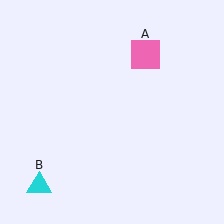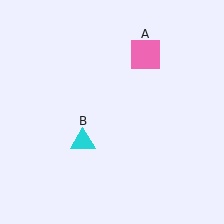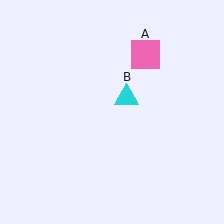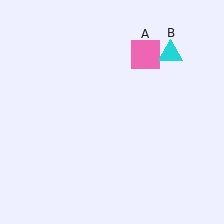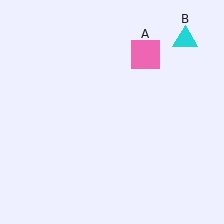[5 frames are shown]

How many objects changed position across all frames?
1 object changed position: cyan triangle (object B).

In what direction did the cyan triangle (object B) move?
The cyan triangle (object B) moved up and to the right.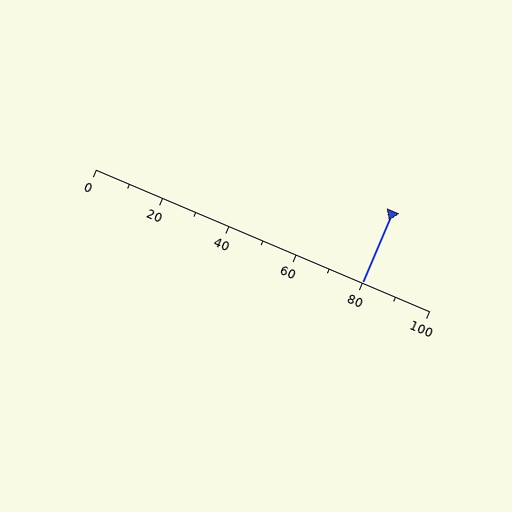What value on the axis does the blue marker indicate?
The marker indicates approximately 80.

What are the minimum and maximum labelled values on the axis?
The axis runs from 0 to 100.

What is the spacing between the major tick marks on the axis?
The major ticks are spaced 20 apart.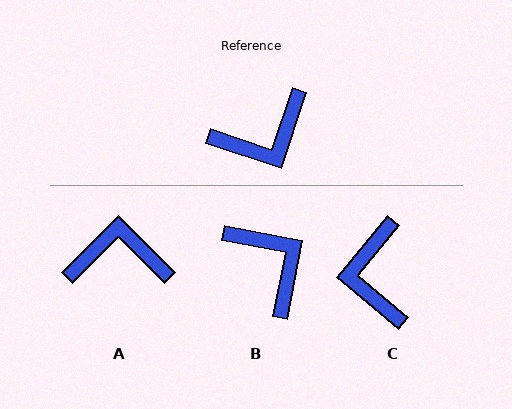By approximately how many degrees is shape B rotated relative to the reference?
Approximately 98 degrees counter-clockwise.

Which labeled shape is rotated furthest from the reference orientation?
A, about 153 degrees away.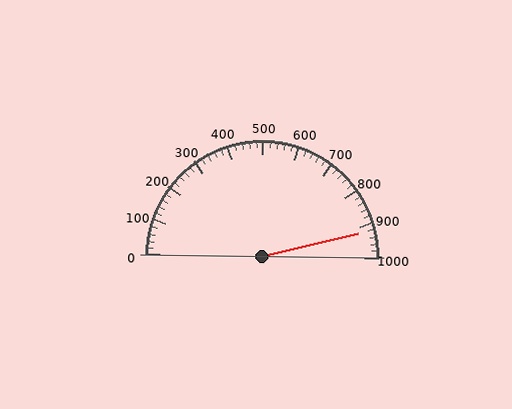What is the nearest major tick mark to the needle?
The nearest major tick mark is 900.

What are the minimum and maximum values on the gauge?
The gauge ranges from 0 to 1000.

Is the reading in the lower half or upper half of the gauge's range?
The reading is in the upper half of the range (0 to 1000).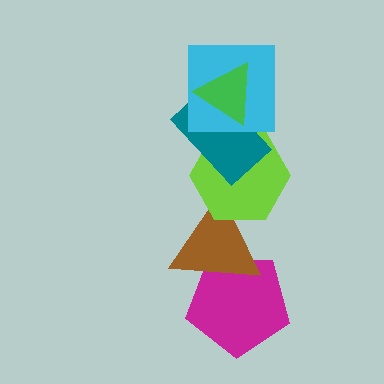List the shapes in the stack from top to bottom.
From top to bottom: the green triangle, the cyan square, the teal rectangle, the lime hexagon, the brown triangle, the magenta pentagon.